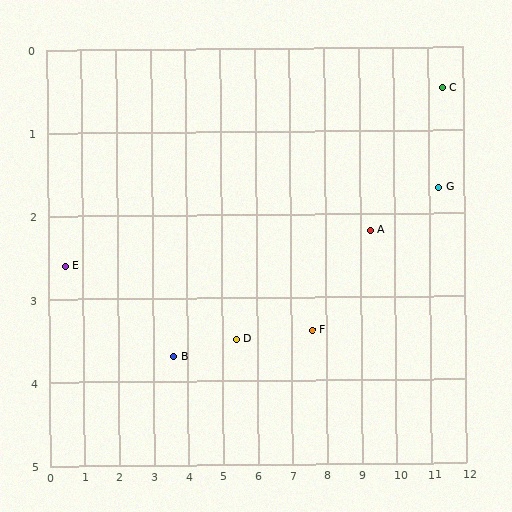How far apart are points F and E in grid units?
Points F and E are about 7.1 grid units apart.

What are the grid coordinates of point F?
Point F is at approximately (7.6, 3.4).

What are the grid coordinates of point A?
Point A is at approximately (9.3, 2.2).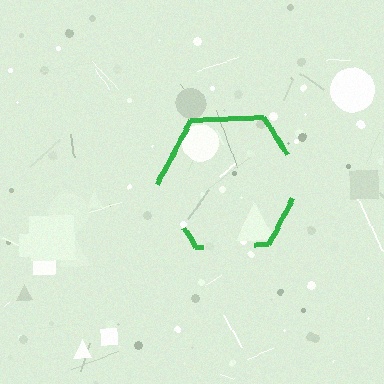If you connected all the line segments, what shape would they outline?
They would outline a hexagon.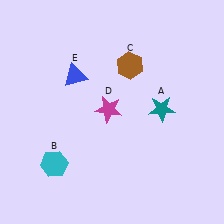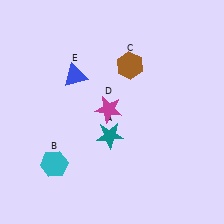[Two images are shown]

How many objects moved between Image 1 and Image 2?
1 object moved between the two images.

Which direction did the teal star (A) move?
The teal star (A) moved left.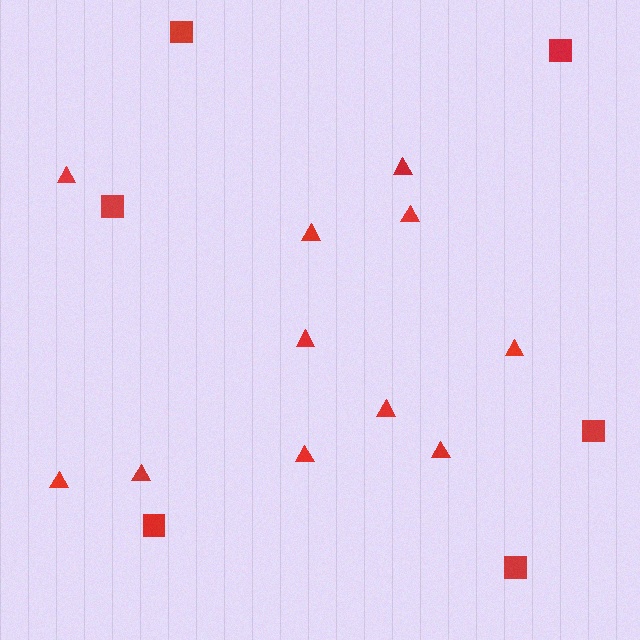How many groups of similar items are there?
There are 2 groups: one group of triangles (11) and one group of squares (6).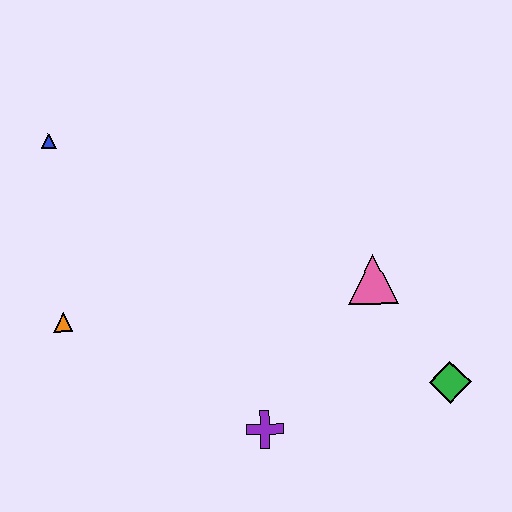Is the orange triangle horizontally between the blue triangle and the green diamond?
Yes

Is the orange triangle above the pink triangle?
No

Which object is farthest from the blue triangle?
The green diamond is farthest from the blue triangle.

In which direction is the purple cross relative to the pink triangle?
The purple cross is below the pink triangle.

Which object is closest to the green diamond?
The pink triangle is closest to the green diamond.